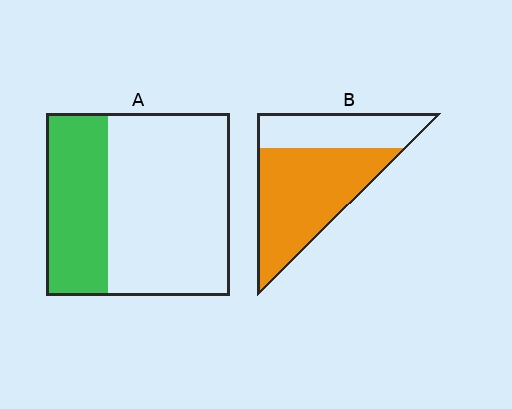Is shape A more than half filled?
No.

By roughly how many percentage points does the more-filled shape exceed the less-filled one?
By roughly 30 percentage points (B over A).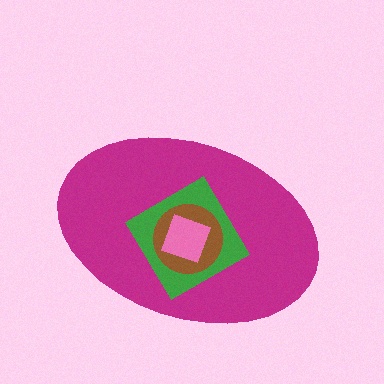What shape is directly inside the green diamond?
The brown circle.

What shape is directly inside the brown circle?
The pink diamond.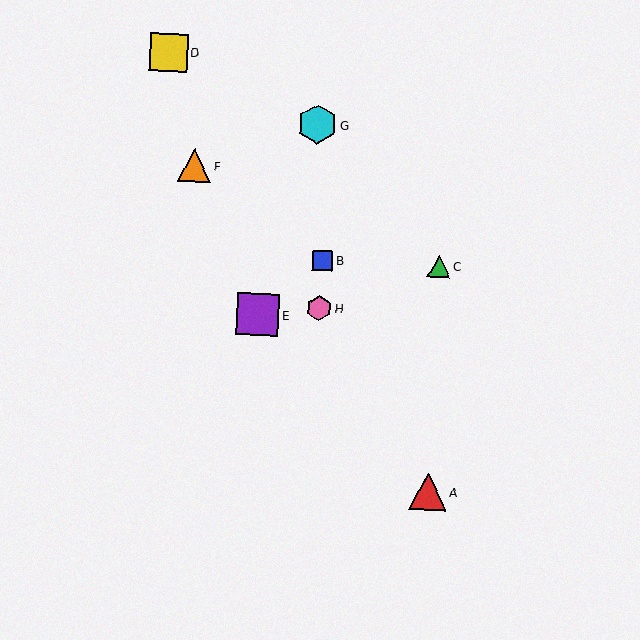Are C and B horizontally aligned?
Yes, both are at y≈266.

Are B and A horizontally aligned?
No, B is at y≈260 and A is at y≈492.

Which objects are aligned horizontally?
Objects B, C are aligned horizontally.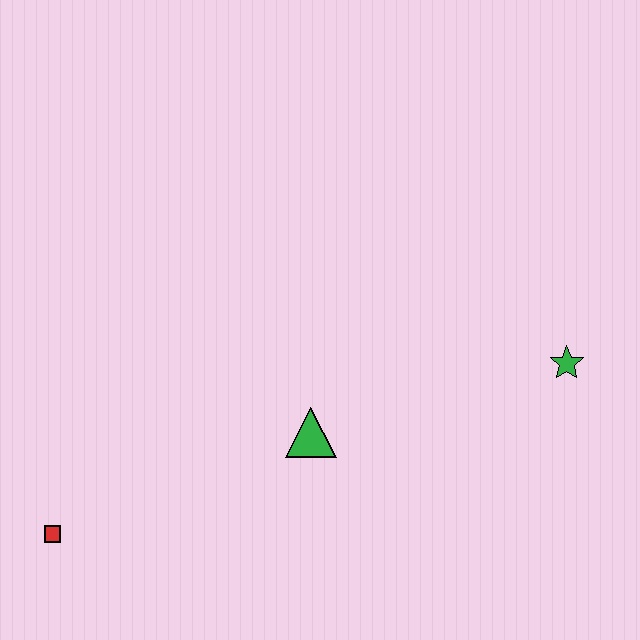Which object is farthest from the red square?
The green star is farthest from the red square.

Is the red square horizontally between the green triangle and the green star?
No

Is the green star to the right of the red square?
Yes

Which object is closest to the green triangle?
The green star is closest to the green triangle.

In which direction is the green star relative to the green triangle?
The green star is to the right of the green triangle.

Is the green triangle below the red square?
No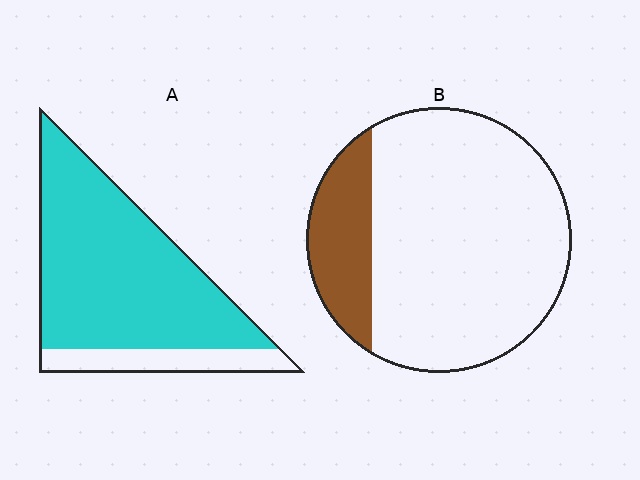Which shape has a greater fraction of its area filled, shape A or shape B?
Shape A.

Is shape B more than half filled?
No.